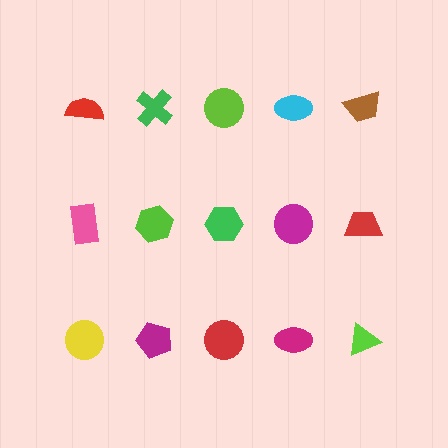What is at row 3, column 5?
A lime triangle.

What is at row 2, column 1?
A pink rectangle.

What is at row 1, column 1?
A red semicircle.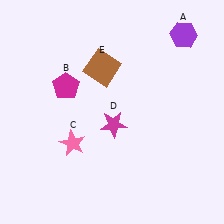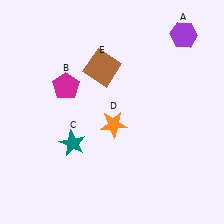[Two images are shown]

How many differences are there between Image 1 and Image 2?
There are 2 differences between the two images.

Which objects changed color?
C changed from pink to teal. D changed from magenta to orange.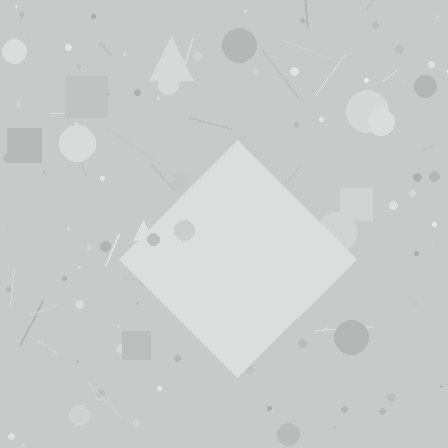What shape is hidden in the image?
A diamond is hidden in the image.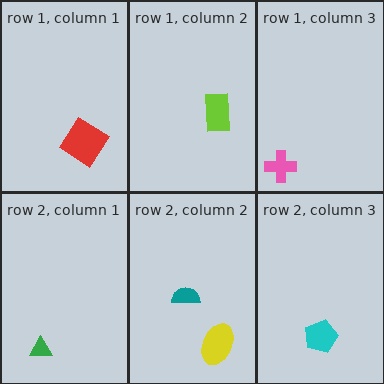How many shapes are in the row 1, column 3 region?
1.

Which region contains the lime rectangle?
The row 1, column 2 region.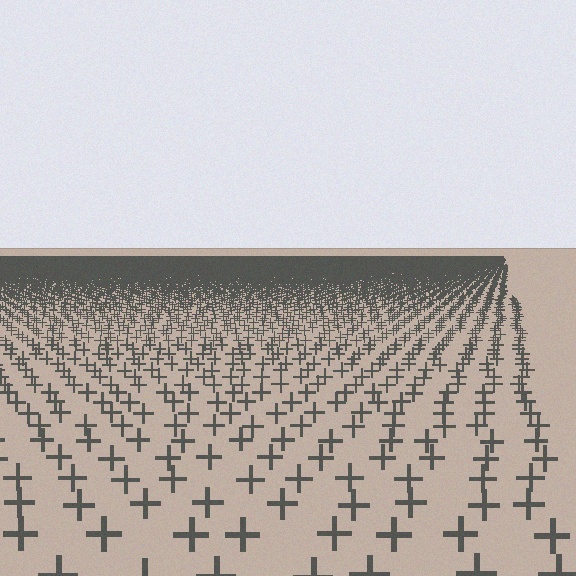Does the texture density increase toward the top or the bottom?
Density increases toward the top.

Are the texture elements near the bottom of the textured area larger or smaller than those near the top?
Larger. Near the bottom, elements are closer to the viewer and appear at a bigger on-screen size.